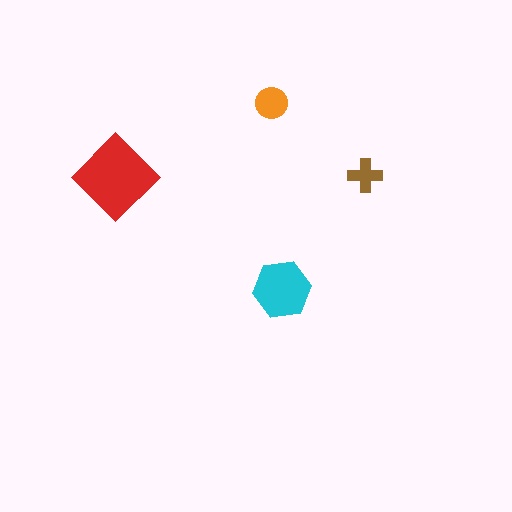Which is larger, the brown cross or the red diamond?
The red diamond.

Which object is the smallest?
The brown cross.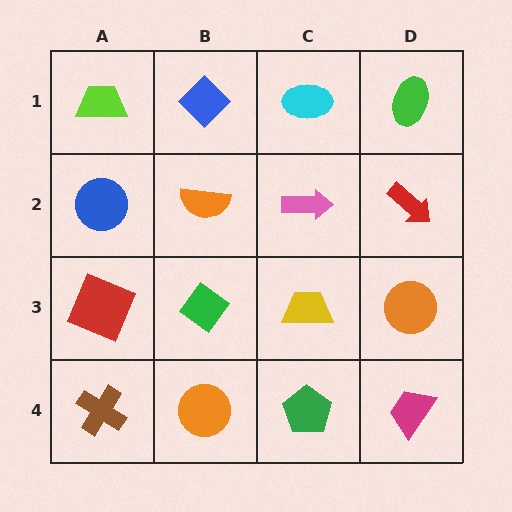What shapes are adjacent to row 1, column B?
An orange semicircle (row 2, column B), a lime trapezoid (row 1, column A), a cyan ellipse (row 1, column C).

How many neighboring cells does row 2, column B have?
4.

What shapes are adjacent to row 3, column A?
A blue circle (row 2, column A), a brown cross (row 4, column A), a green diamond (row 3, column B).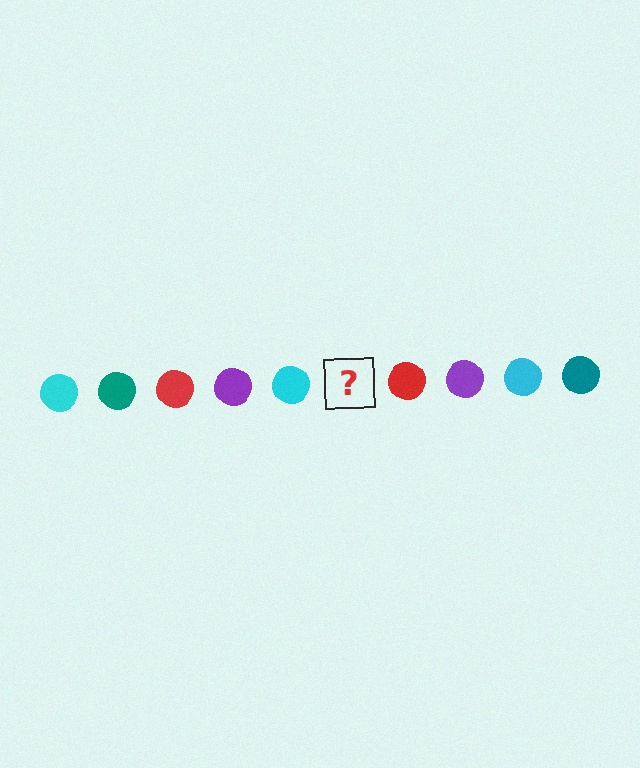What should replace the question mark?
The question mark should be replaced with a teal circle.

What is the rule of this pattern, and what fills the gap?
The rule is that the pattern cycles through cyan, teal, red, purple circles. The gap should be filled with a teal circle.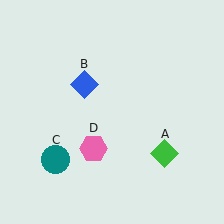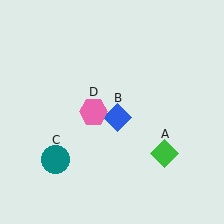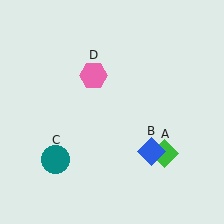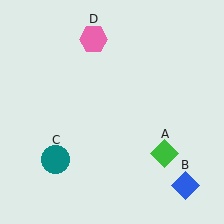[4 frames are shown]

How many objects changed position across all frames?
2 objects changed position: blue diamond (object B), pink hexagon (object D).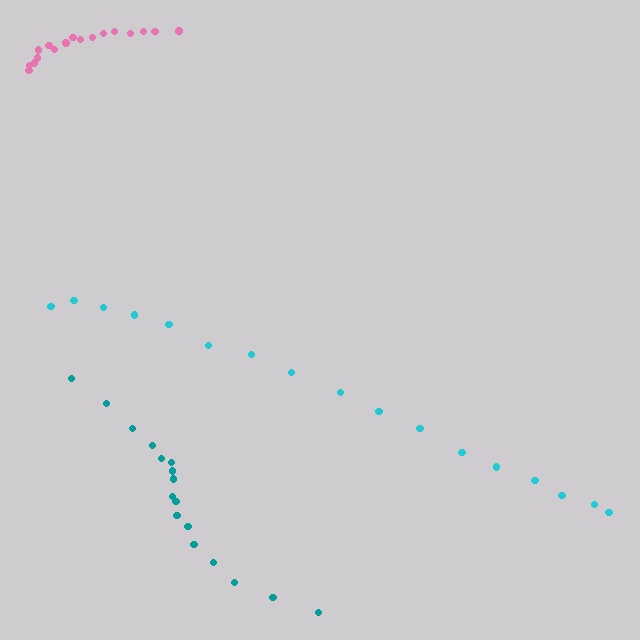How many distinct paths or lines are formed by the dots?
There are 3 distinct paths.